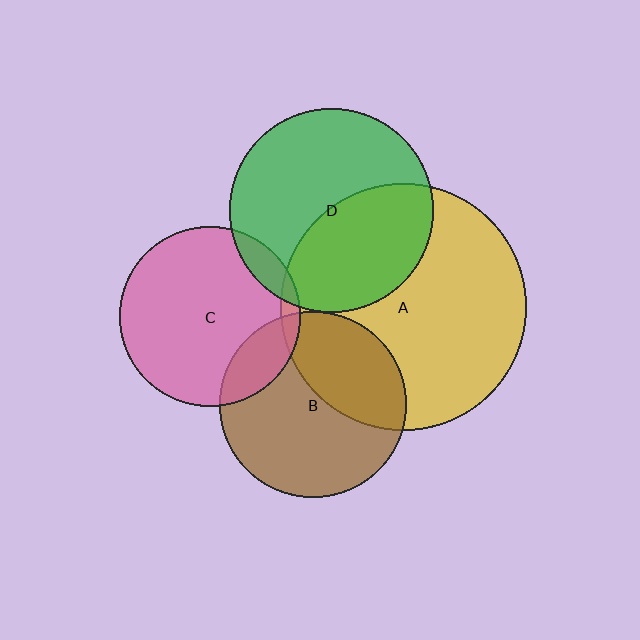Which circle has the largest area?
Circle A (yellow).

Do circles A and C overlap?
Yes.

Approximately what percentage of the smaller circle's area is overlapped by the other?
Approximately 5%.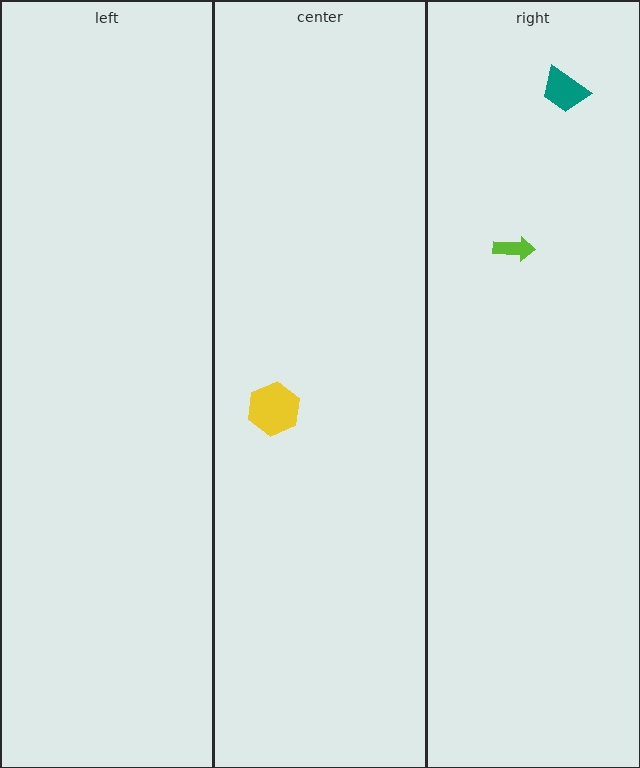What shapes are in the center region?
The yellow hexagon.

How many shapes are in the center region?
1.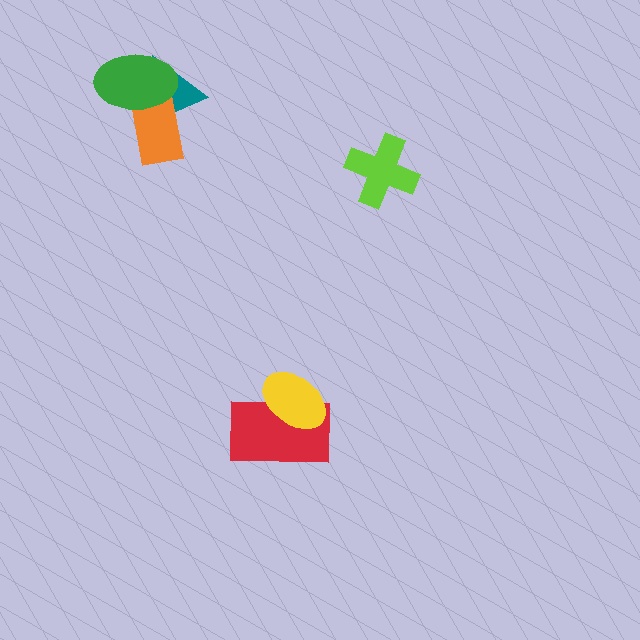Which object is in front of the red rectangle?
The yellow ellipse is in front of the red rectangle.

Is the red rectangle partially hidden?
Yes, it is partially covered by another shape.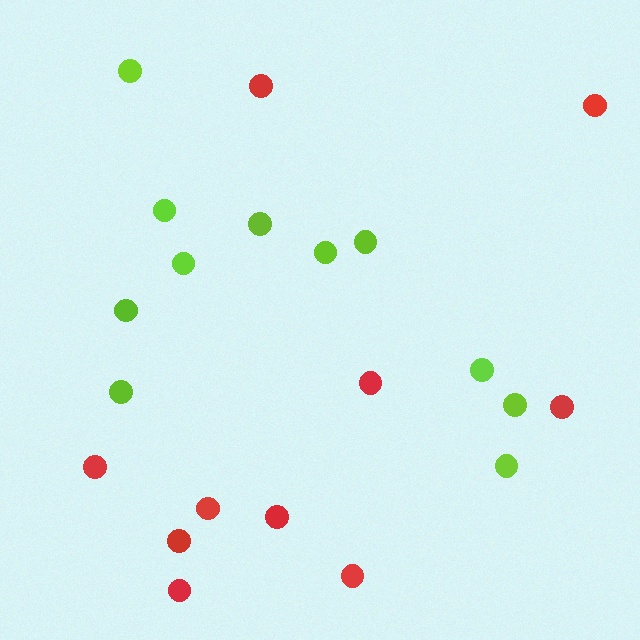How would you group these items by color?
There are 2 groups: one group of lime circles (11) and one group of red circles (10).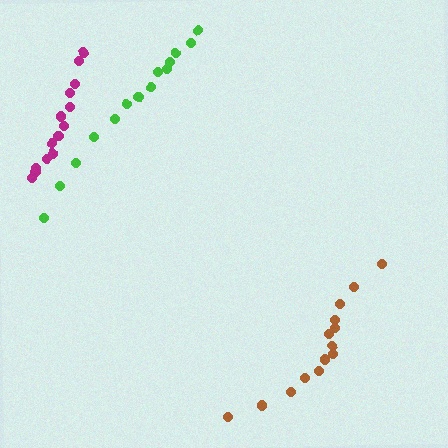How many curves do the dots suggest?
There are 3 distinct paths.